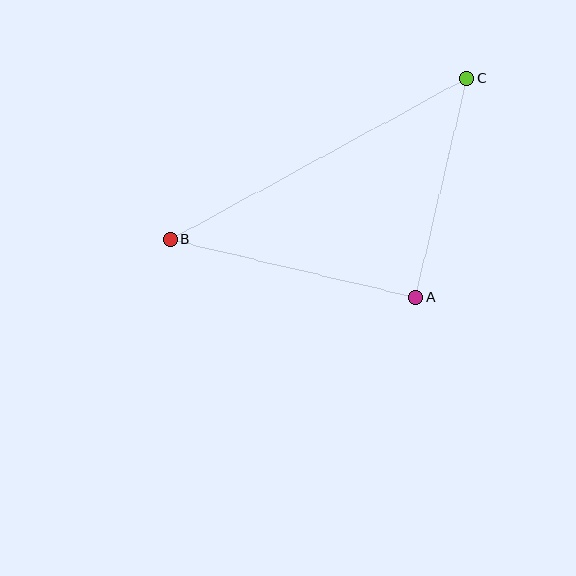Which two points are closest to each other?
Points A and C are closest to each other.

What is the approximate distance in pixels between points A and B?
The distance between A and B is approximately 252 pixels.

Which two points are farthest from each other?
Points B and C are farthest from each other.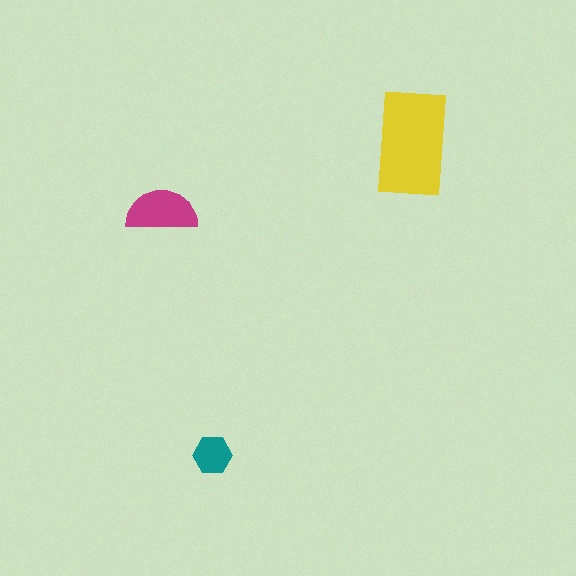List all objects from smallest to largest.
The teal hexagon, the magenta semicircle, the yellow rectangle.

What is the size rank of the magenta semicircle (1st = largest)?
2nd.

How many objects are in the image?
There are 3 objects in the image.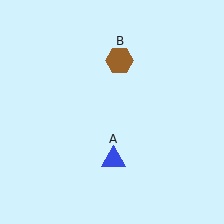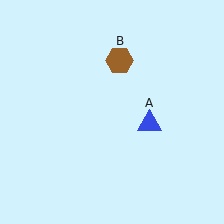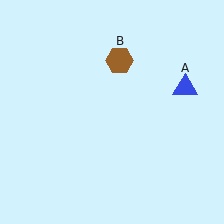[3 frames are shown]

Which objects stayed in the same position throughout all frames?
Brown hexagon (object B) remained stationary.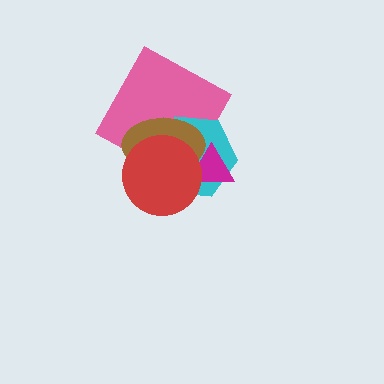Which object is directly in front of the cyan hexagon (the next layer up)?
The magenta triangle is directly in front of the cyan hexagon.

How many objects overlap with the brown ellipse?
4 objects overlap with the brown ellipse.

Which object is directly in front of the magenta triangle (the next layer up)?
The brown ellipse is directly in front of the magenta triangle.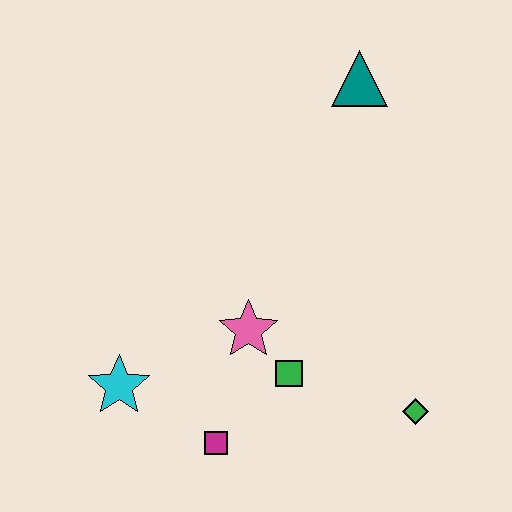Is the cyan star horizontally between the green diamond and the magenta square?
No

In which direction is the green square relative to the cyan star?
The green square is to the right of the cyan star.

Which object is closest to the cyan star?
The magenta square is closest to the cyan star.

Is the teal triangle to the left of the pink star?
No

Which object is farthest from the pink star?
The teal triangle is farthest from the pink star.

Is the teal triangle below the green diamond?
No